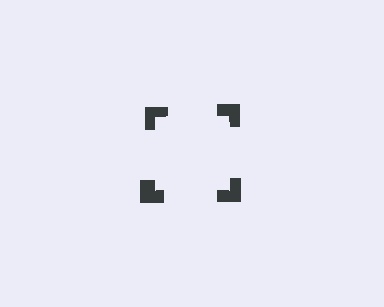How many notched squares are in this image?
There are 4 — one at each vertex of the illusory square.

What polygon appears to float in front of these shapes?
An illusory square — its edges are inferred from the aligned wedge cuts in the notched squares, not physically drawn.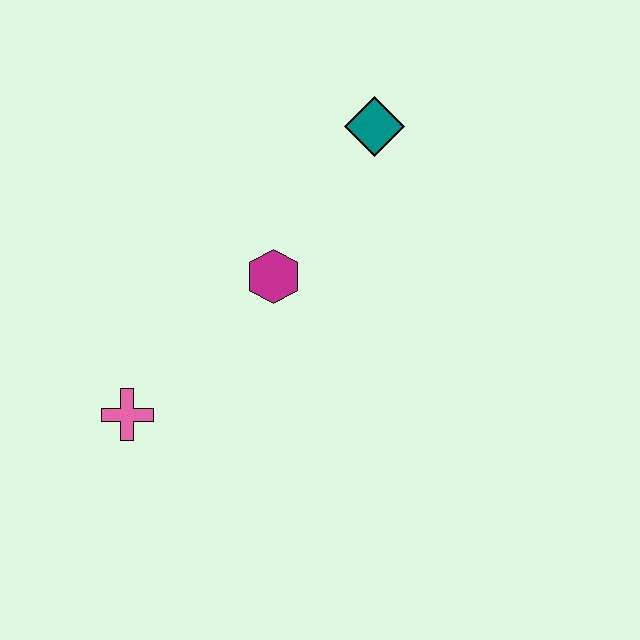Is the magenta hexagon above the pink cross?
Yes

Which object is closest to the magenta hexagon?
The teal diamond is closest to the magenta hexagon.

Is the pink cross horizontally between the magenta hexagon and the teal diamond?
No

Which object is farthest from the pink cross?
The teal diamond is farthest from the pink cross.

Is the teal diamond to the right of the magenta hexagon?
Yes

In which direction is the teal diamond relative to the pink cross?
The teal diamond is above the pink cross.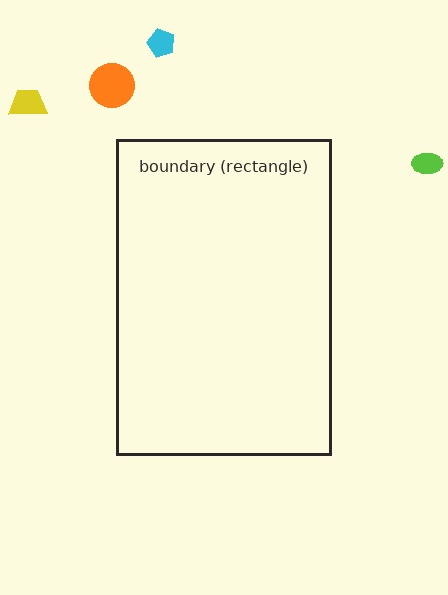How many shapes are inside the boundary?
0 inside, 4 outside.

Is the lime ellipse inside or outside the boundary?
Outside.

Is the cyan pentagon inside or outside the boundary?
Outside.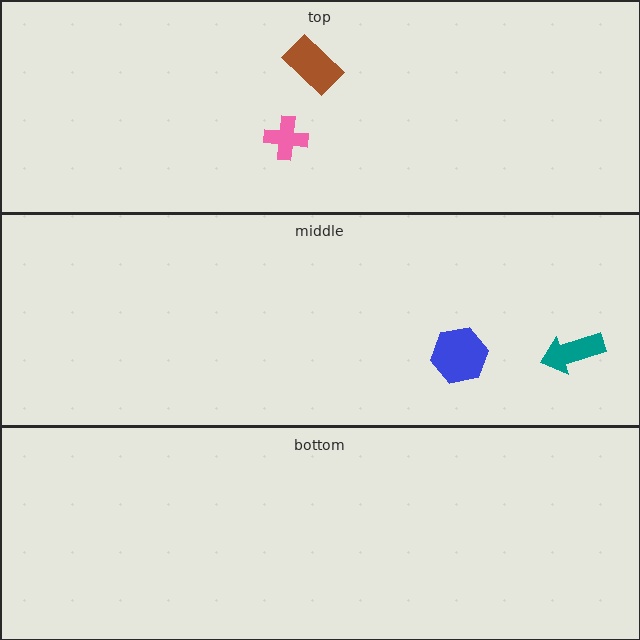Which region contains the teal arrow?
The middle region.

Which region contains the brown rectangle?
The top region.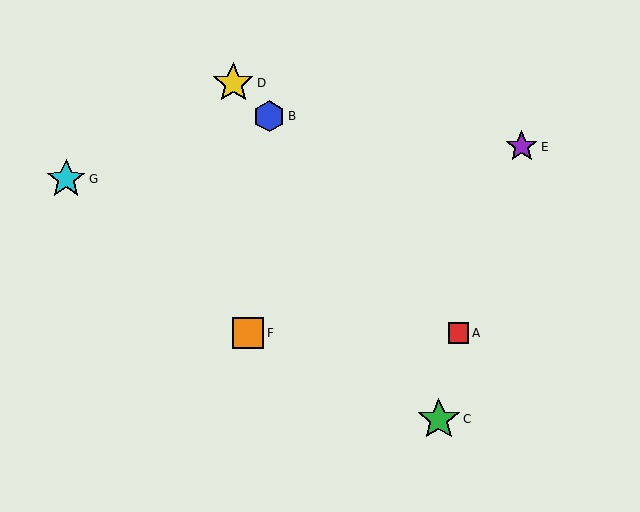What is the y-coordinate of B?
Object B is at y≈116.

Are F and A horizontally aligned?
Yes, both are at y≈333.